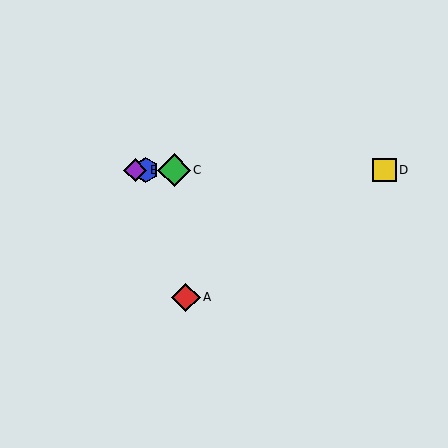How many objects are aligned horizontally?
4 objects (B, C, D, E) are aligned horizontally.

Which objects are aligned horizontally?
Objects B, C, D, E are aligned horizontally.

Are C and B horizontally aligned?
Yes, both are at y≈170.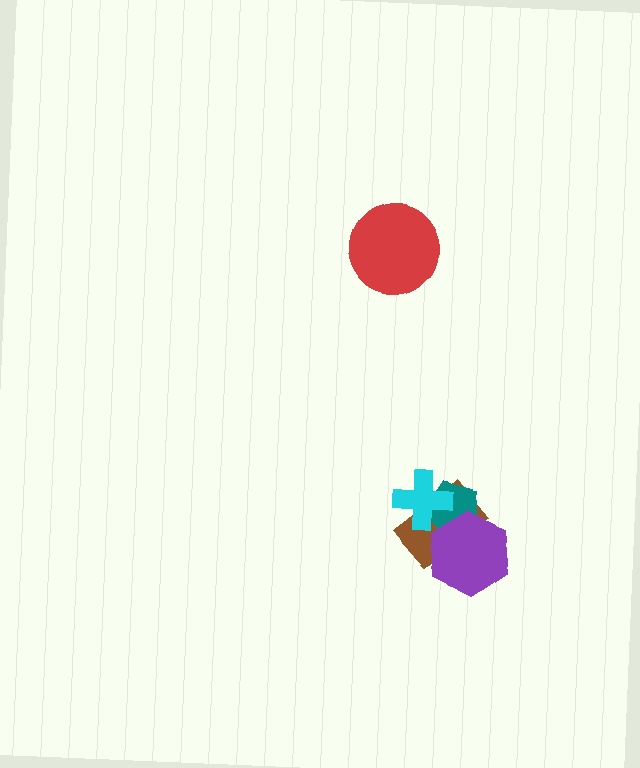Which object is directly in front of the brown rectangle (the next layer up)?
The teal pentagon is directly in front of the brown rectangle.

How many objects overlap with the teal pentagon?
3 objects overlap with the teal pentagon.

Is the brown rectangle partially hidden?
Yes, it is partially covered by another shape.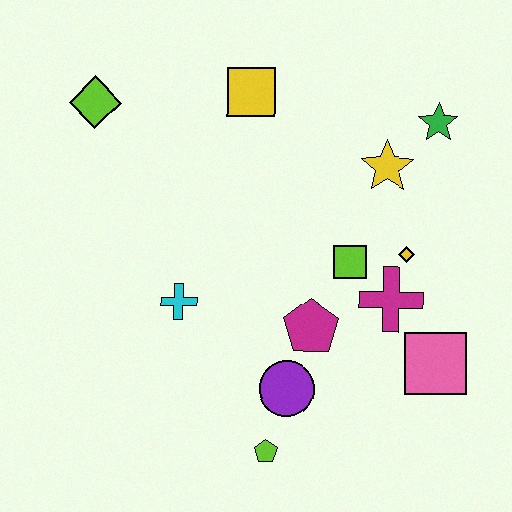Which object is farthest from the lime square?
The lime diamond is farthest from the lime square.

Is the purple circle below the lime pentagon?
No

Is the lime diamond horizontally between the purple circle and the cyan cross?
No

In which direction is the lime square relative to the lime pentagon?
The lime square is above the lime pentagon.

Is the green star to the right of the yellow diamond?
Yes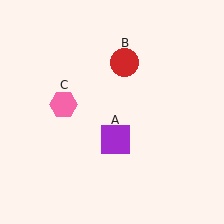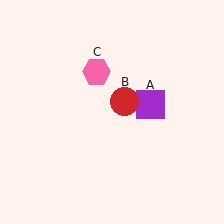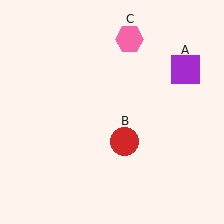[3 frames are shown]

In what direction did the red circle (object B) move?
The red circle (object B) moved down.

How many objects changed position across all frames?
3 objects changed position: purple square (object A), red circle (object B), pink hexagon (object C).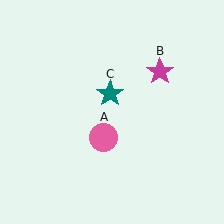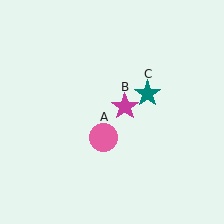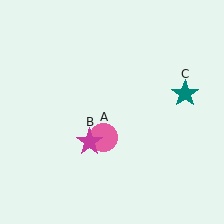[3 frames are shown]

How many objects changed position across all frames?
2 objects changed position: magenta star (object B), teal star (object C).